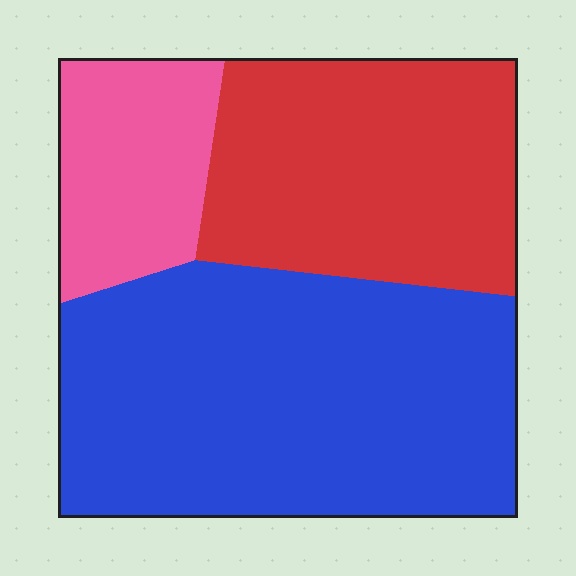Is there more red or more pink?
Red.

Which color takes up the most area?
Blue, at roughly 50%.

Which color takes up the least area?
Pink, at roughly 15%.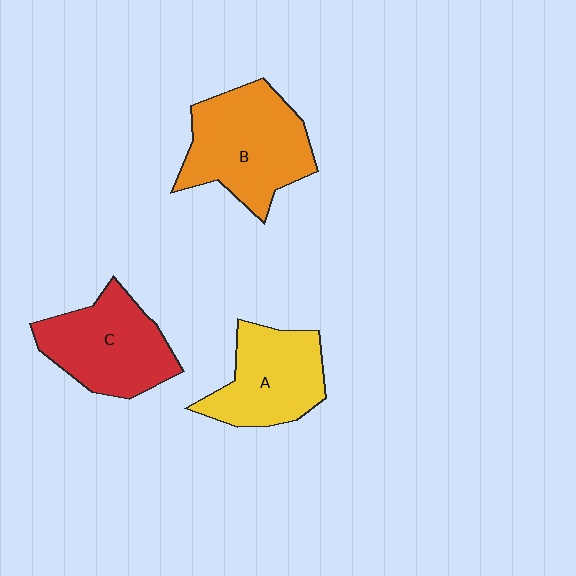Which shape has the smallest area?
Shape A (yellow).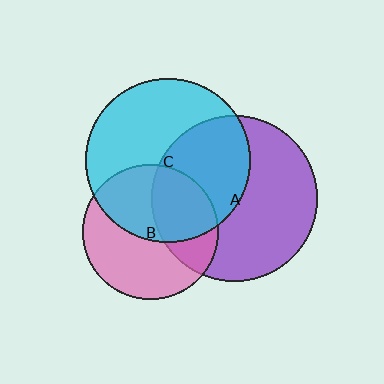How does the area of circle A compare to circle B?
Approximately 1.5 times.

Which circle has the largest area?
Circle A (purple).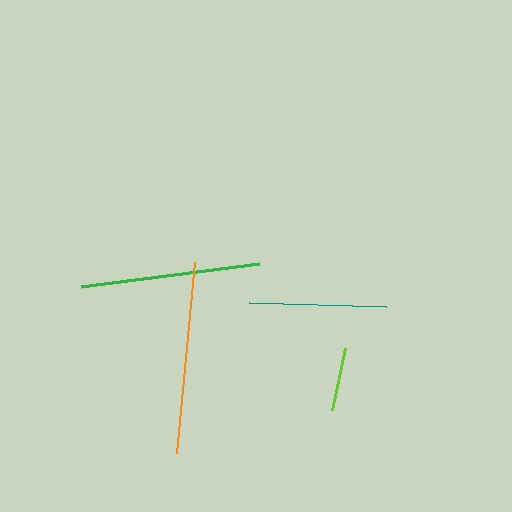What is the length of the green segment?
The green segment is approximately 179 pixels long.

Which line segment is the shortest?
The lime line is the shortest at approximately 64 pixels.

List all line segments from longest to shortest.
From longest to shortest: orange, green, teal, lime.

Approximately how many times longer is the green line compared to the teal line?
The green line is approximately 1.3 times the length of the teal line.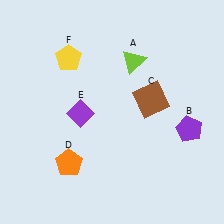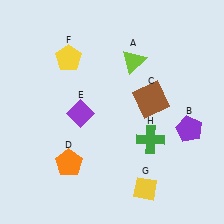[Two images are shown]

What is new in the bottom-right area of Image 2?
A green cross (H) was added in the bottom-right area of Image 2.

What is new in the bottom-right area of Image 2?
A yellow diamond (G) was added in the bottom-right area of Image 2.